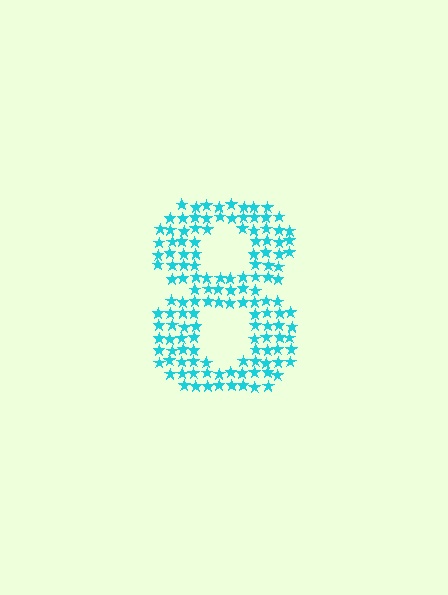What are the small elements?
The small elements are stars.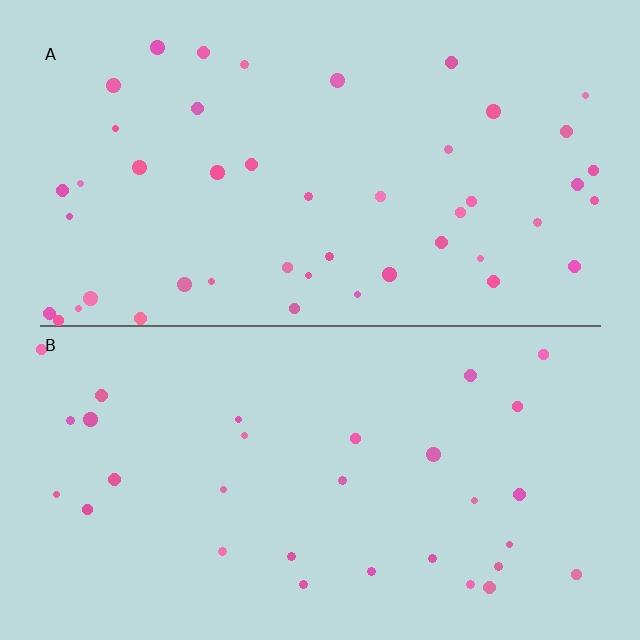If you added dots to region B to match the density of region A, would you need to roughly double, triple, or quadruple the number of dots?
Approximately double.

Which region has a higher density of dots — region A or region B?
A (the top).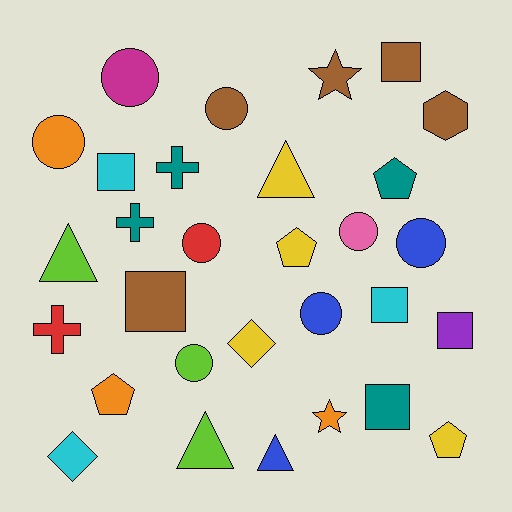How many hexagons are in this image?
There is 1 hexagon.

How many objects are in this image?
There are 30 objects.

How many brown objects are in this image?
There are 5 brown objects.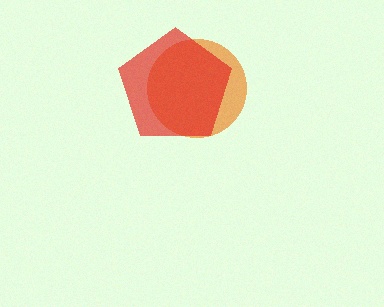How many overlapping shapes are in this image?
There are 2 overlapping shapes in the image.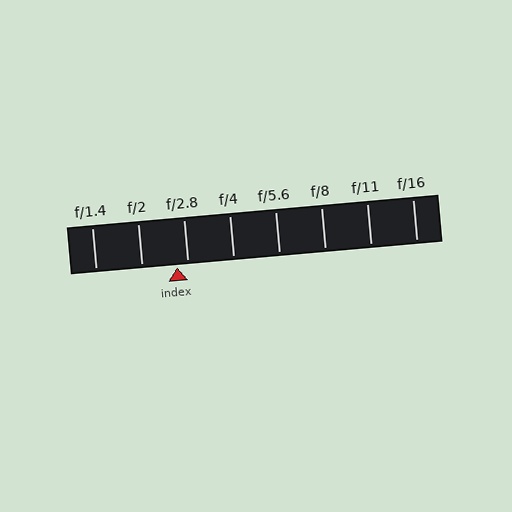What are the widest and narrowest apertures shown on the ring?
The widest aperture shown is f/1.4 and the narrowest is f/16.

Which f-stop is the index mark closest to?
The index mark is closest to f/2.8.